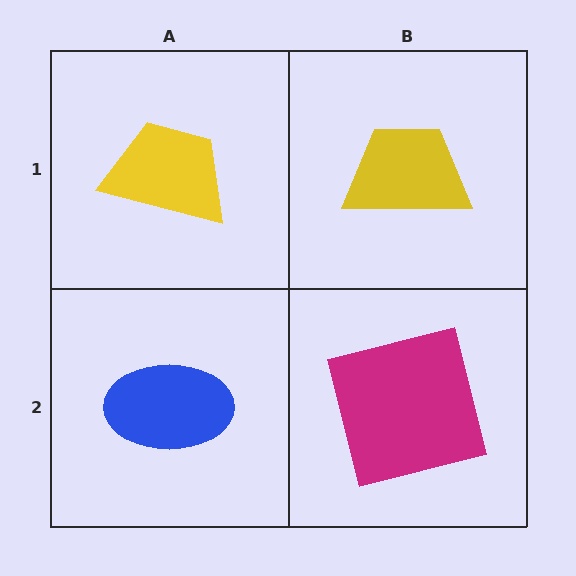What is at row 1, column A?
A yellow trapezoid.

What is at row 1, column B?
A yellow trapezoid.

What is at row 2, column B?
A magenta square.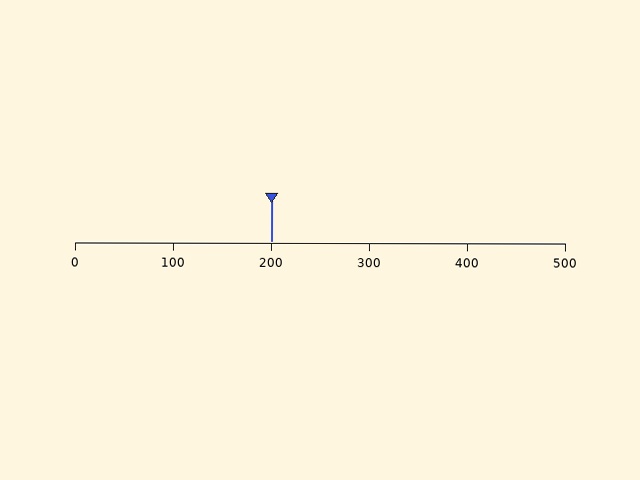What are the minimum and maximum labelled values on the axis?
The axis runs from 0 to 500.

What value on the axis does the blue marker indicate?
The marker indicates approximately 200.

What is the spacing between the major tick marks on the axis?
The major ticks are spaced 100 apart.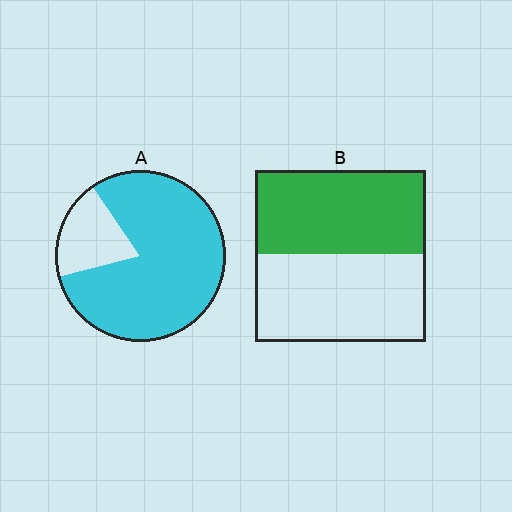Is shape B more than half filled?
Roughly half.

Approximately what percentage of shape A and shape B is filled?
A is approximately 80% and B is approximately 50%.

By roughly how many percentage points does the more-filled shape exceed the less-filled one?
By roughly 30 percentage points (A over B).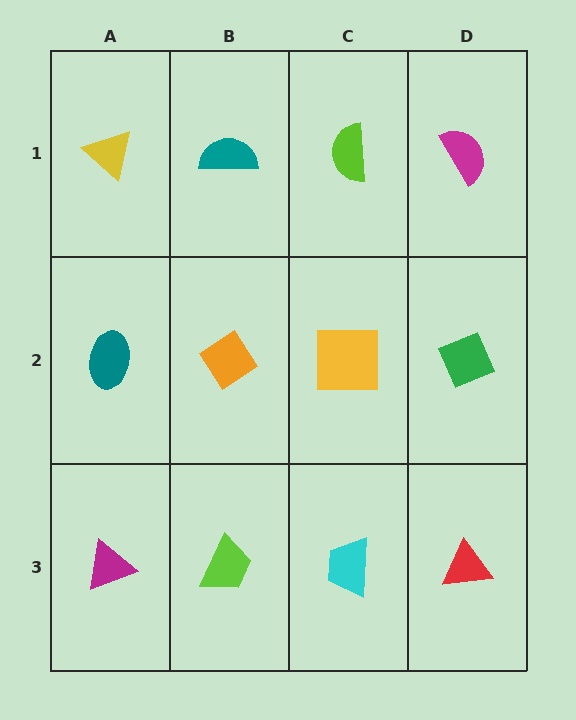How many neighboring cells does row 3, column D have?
2.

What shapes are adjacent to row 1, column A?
A teal ellipse (row 2, column A), a teal semicircle (row 1, column B).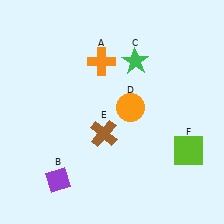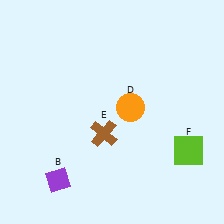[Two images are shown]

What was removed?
The green star (C), the orange cross (A) were removed in Image 2.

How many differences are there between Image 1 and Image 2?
There are 2 differences between the two images.